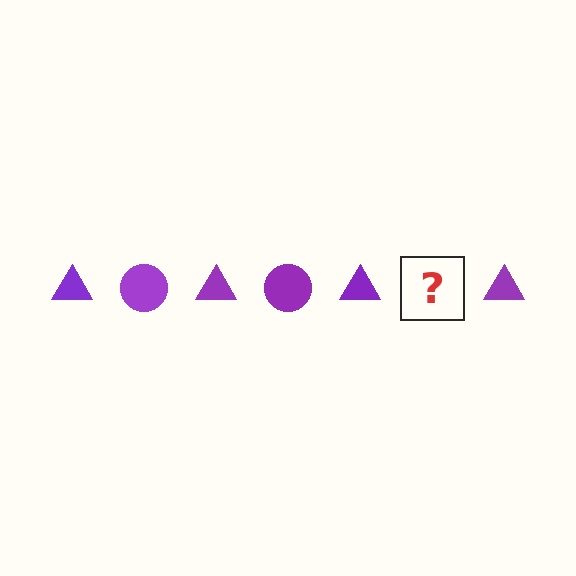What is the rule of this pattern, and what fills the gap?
The rule is that the pattern cycles through triangle, circle shapes in purple. The gap should be filled with a purple circle.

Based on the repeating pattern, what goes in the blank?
The blank should be a purple circle.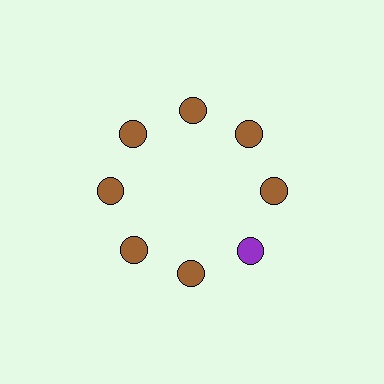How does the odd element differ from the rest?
It has a different color: purple instead of brown.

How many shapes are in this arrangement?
There are 8 shapes arranged in a ring pattern.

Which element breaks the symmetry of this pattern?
The purple circle at roughly the 4 o'clock position breaks the symmetry. All other shapes are brown circles.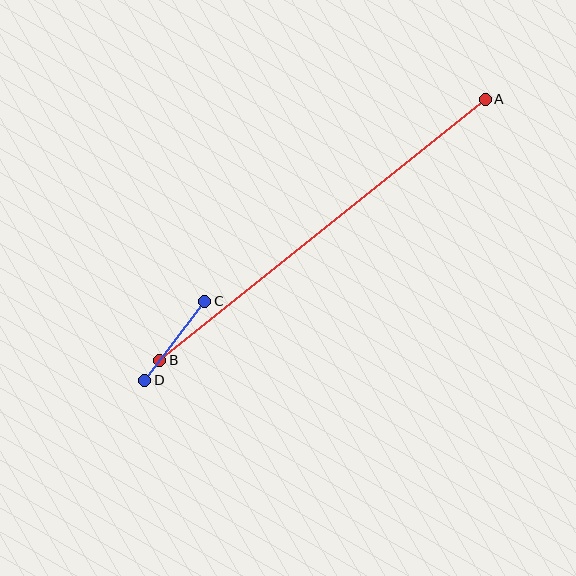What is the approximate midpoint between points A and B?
The midpoint is at approximately (322, 230) pixels.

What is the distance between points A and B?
The distance is approximately 417 pixels.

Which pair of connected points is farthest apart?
Points A and B are farthest apart.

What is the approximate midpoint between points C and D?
The midpoint is at approximately (175, 341) pixels.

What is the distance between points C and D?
The distance is approximately 99 pixels.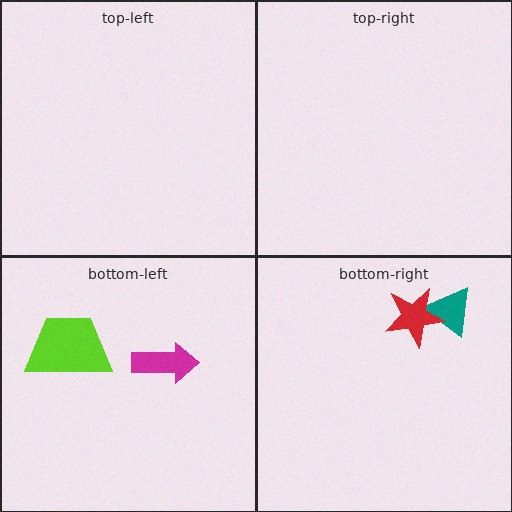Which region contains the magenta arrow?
The bottom-left region.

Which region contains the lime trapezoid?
The bottom-left region.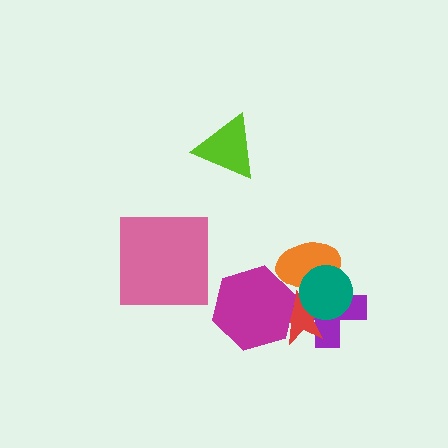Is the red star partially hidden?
Yes, it is partially covered by another shape.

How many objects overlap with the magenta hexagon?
2 objects overlap with the magenta hexagon.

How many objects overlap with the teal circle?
3 objects overlap with the teal circle.